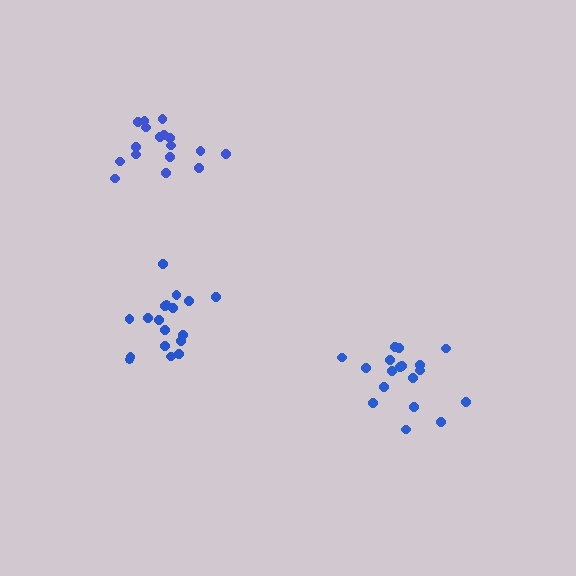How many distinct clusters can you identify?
There are 3 distinct clusters.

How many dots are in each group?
Group 1: 18 dots, Group 2: 17 dots, Group 3: 18 dots (53 total).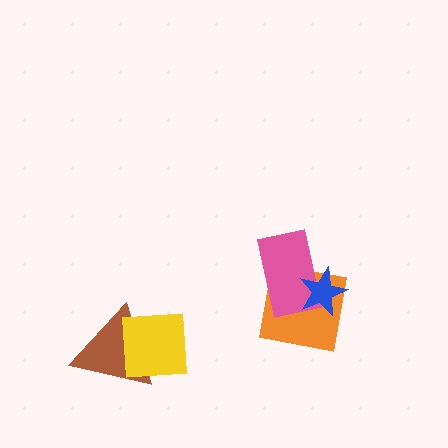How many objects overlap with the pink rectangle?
2 objects overlap with the pink rectangle.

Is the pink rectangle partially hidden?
Yes, it is partially covered by another shape.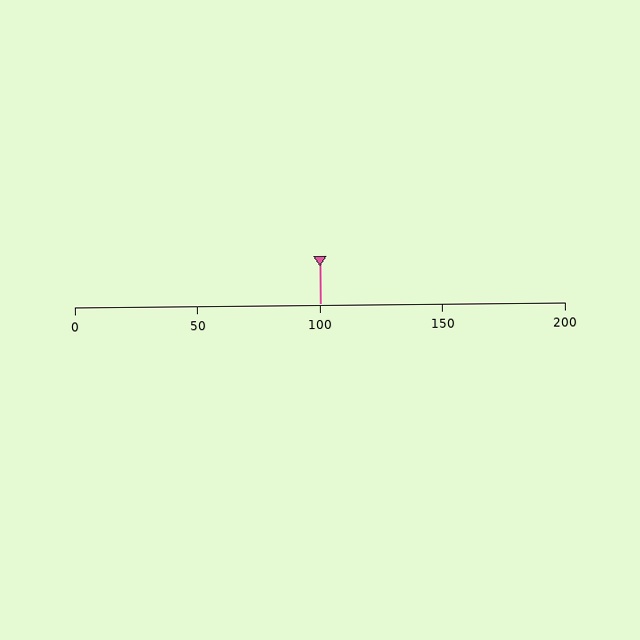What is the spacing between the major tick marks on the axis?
The major ticks are spaced 50 apart.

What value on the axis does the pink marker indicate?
The marker indicates approximately 100.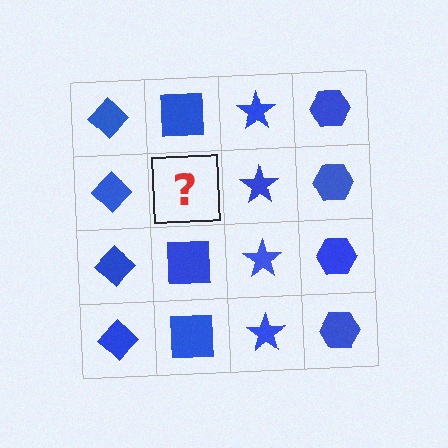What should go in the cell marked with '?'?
The missing cell should contain a blue square.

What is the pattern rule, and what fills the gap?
The rule is that each column has a consistent shape. The gap should be filled with a blue square.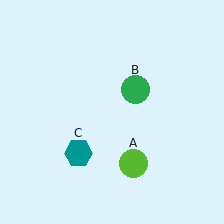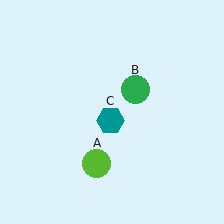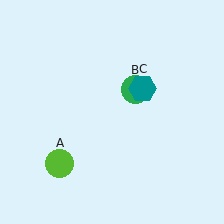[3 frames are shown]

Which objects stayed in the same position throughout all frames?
Green circle (object B) remained stationary.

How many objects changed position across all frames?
2 objects changed position: lime circle (object A), teal hexagon (object C).